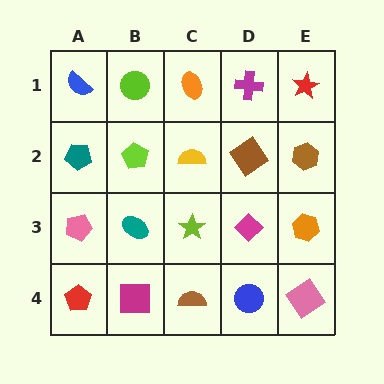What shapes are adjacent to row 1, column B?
A lime pentagon (row 2, column B), a blue semicircle (row 1, column A), an orange ellipse (row 1, column C).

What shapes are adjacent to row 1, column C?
A yellow semicircle (row 2, column C), a lime circle (row 1, column B), a magenta cross (row 1, column D).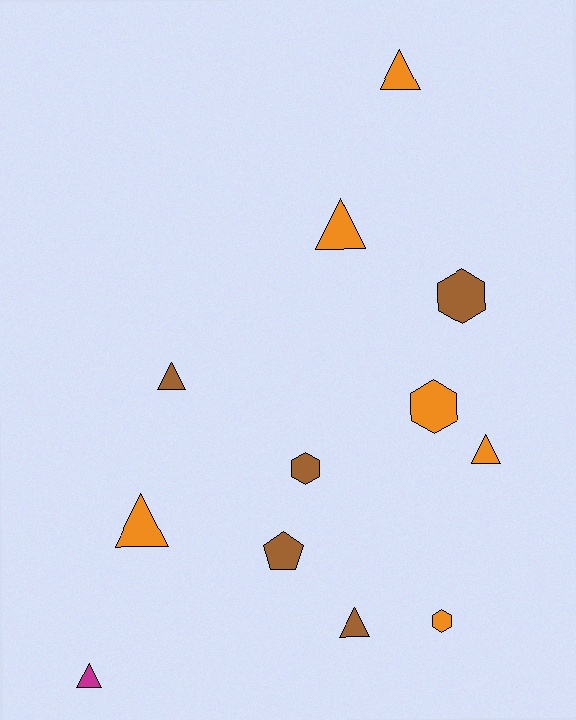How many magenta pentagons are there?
There are no magenta pentagons.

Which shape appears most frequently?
Triangle, with 7 objects.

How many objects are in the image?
There are 12 objects.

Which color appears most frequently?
Orange, with 6 objects.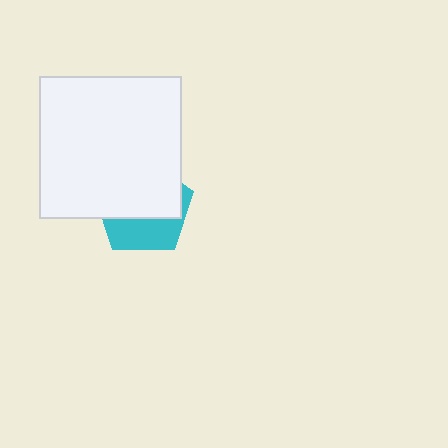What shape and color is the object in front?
The object in front is a white square.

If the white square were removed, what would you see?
You would see the complete cyan pentagon.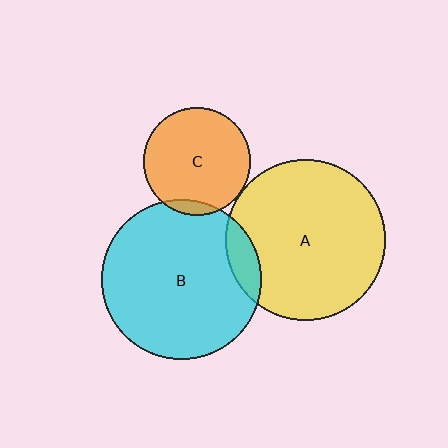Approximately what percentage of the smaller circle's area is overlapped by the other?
Approximately 10%.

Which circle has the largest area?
Circle A (yellow).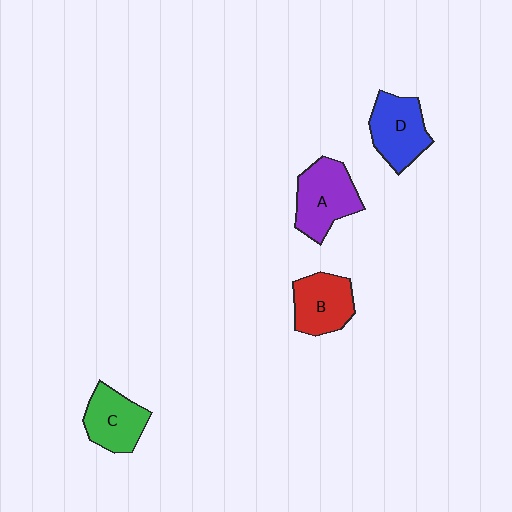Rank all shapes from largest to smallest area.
From largest to smallest: A (purple), D (blue), B (red), C (green).